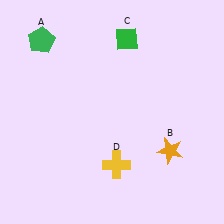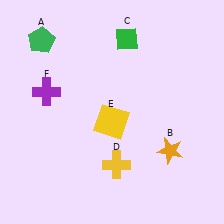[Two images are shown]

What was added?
A yellow square (E), a purple cross (F) were added in Image 2.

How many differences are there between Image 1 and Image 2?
There are 2 differences between the two images.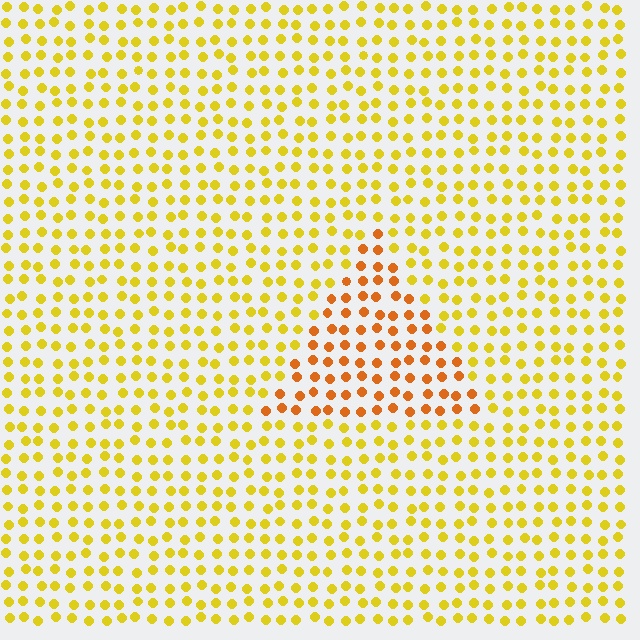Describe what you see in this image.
The image is filled with small yellow elements in a uniform arrangement. A triangle-shaped region is visible where the elements are tinted to a slightly different hue, forming a subtle color boundary.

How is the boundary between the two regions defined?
The boundary is defined purely by a slight shift in hue (about 31 degrees). Spacing, size, and orientation are identical on both sides.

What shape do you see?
I see a triangle.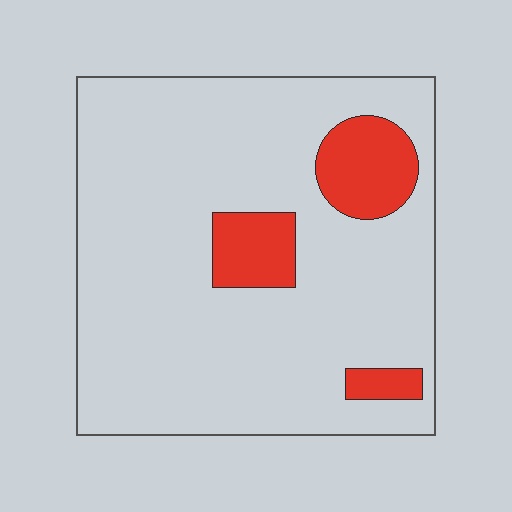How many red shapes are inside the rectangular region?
3.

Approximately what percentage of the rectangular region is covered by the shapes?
Approximately 15%.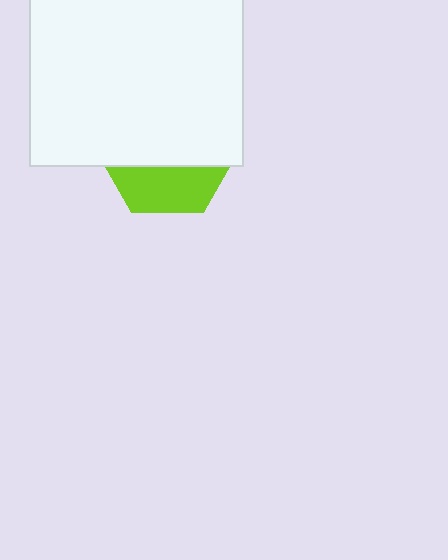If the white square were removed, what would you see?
You would see the complete lime hexagon.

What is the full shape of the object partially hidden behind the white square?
The partially hidden object is a lime hexagon.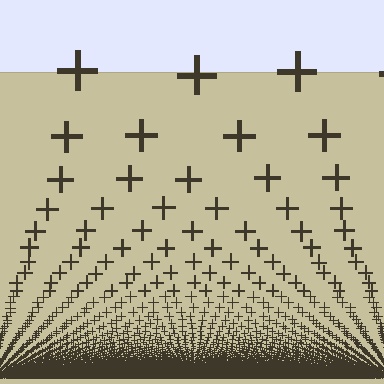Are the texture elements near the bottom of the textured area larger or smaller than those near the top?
Smaller. The gradient is inverted — elements near the bottom are smaller and denser.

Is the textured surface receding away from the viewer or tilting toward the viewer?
The surface appears to tilt toward the viewer. Texture elements get larger and sparser toward the top.